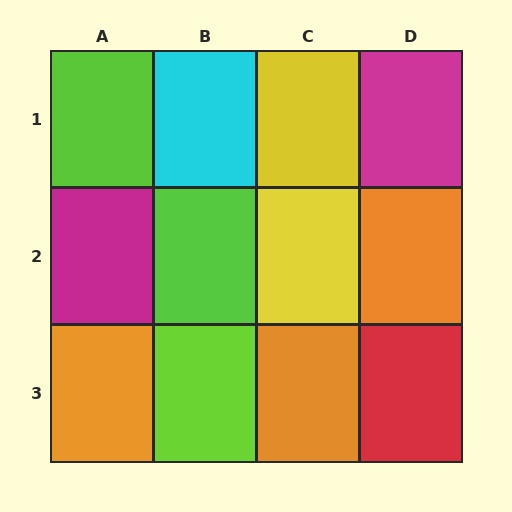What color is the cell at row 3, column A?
Orange.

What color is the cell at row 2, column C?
Yellow.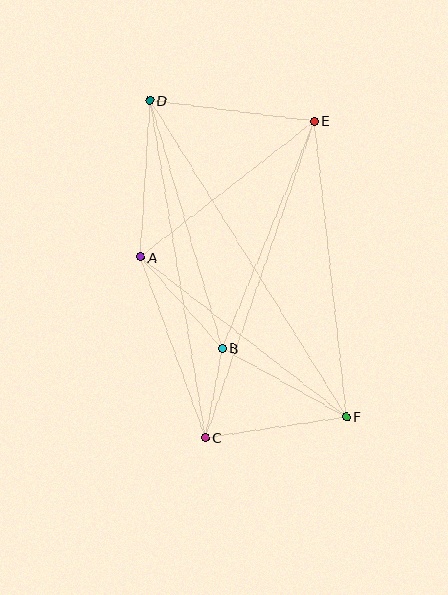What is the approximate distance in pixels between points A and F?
The distance between A and F is approximately 260 pixels.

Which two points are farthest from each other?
Points D and F are farthest from each other.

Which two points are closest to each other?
Points B and C are closest to each other.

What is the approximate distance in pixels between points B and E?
The distance between B and E is approximately 245 pixels.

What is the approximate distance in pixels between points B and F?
The distance between B and F is approximately 142 pixels.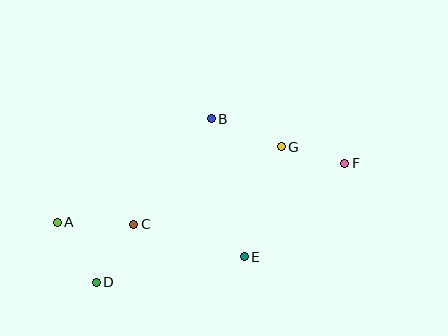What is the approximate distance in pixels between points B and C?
The distance between B and C is approximately 131 pixels.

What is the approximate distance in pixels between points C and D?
The distance between C and D is approximately 69 pixels.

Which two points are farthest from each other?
Points A and F are farthest from each other.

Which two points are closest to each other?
Points F and G are closest to each other.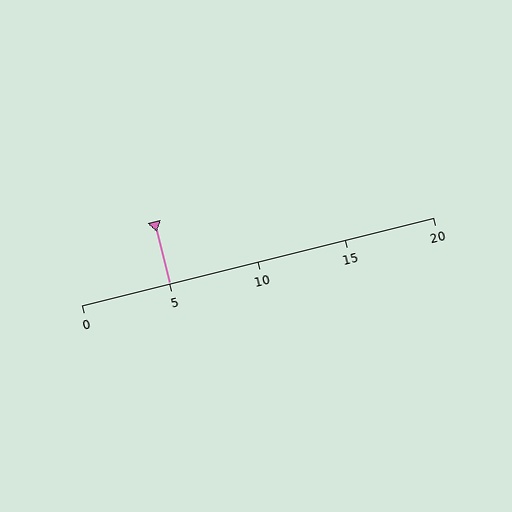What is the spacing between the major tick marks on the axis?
The major ticks are spaced 5 apart.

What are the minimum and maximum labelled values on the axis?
The axis runs from 0 to 20.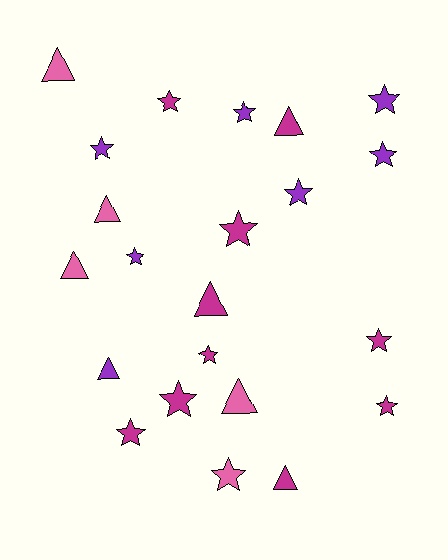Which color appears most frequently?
Magenta, with 10 objects.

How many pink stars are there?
There is 1 pink star.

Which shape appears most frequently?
Star, with 14 objects.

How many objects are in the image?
There are 22 objects.